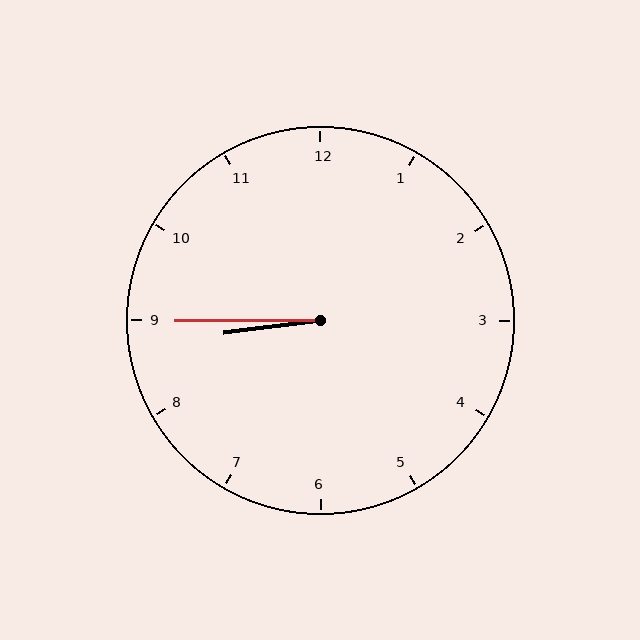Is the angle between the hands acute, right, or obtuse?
It is acute.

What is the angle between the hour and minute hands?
Approximately 8 degrees.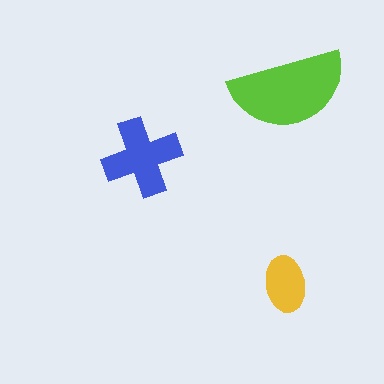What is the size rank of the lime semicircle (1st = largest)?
1st.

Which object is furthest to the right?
The lime semicircle is rightmost.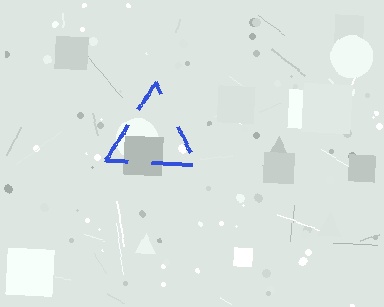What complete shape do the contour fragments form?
The contour fragments form a triangle.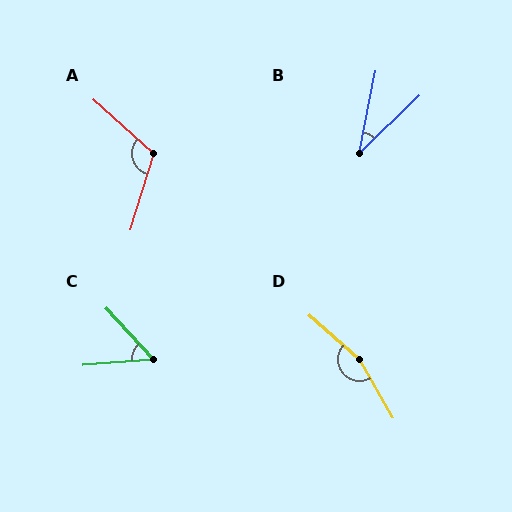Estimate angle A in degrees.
Approximately 115 degrees.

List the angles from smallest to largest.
B (34°), C (51°), A (115°), D (161°).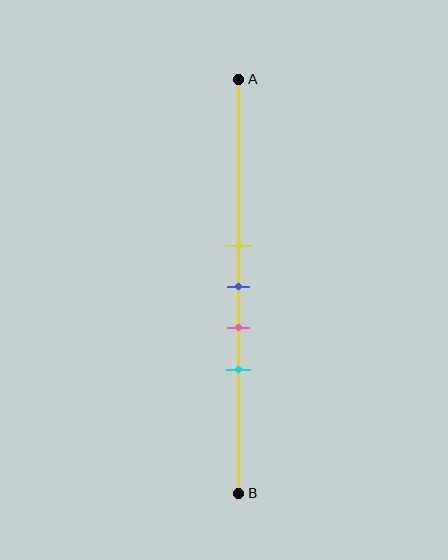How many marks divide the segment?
There are 4 marks dividing the segment.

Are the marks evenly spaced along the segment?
Yes, the marks are approximately evenly spaced.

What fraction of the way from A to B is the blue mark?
The blue mark is approximately 50% (0.5) of the way from A to B.